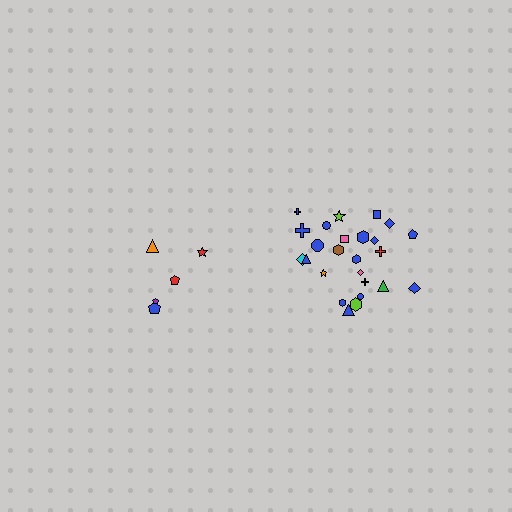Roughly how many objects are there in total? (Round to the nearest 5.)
Roughly 30 objects in total.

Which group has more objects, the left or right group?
The right group.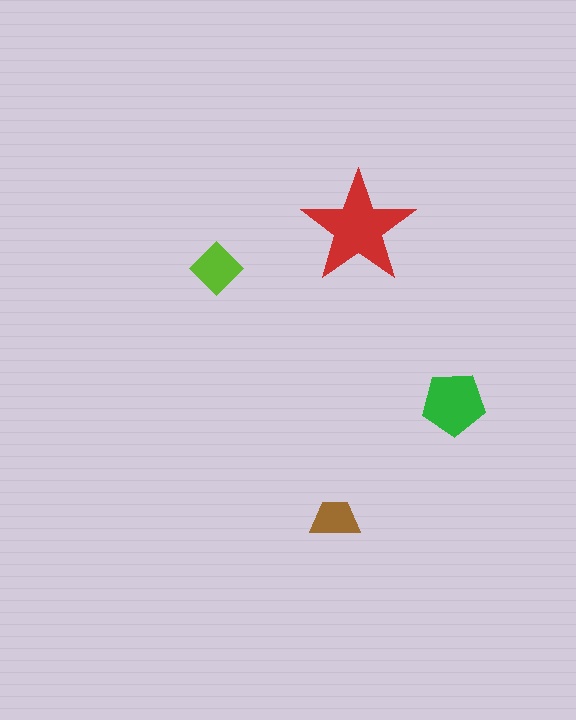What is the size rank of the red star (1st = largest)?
1st.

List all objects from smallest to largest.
The brown trapezoid, the lime diamond, the green pentagon, the red star.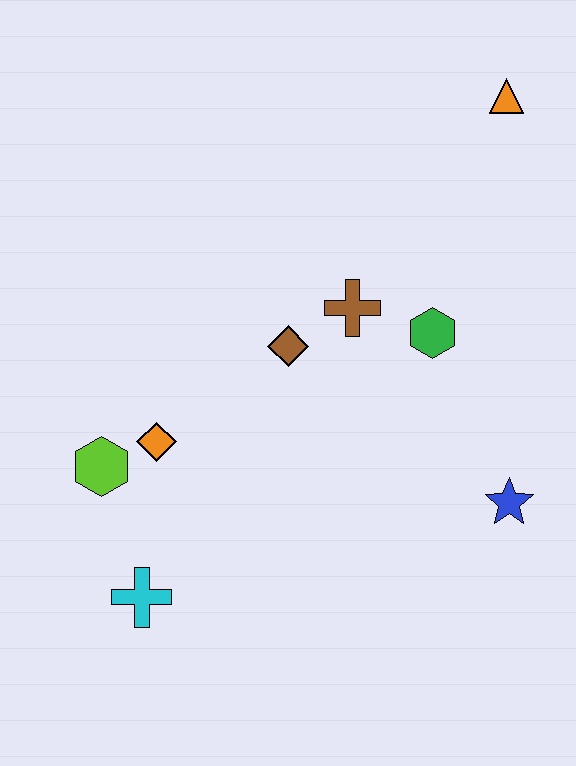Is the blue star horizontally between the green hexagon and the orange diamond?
No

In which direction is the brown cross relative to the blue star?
The brown cross is above the blue star.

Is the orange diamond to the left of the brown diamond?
Yes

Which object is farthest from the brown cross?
The cyan cross is farthest from the brown cross.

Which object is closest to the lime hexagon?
The orange diamond is closest to the lime hexagon.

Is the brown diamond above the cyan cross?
Yes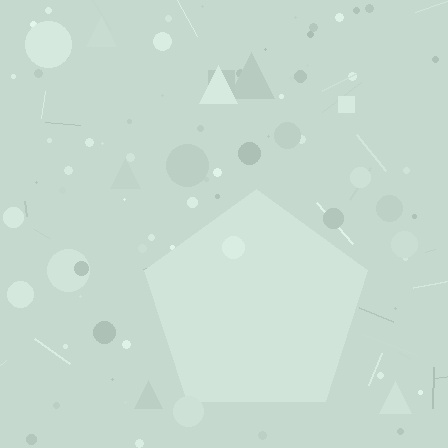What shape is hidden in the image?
A pentagon is hidden in the image.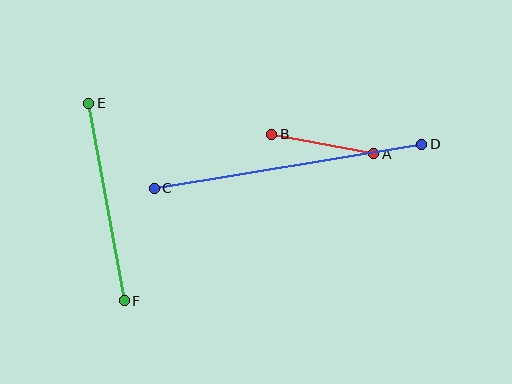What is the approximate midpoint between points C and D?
The midpoint is at approximately (288, 166) pixels.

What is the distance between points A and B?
The distance is approximately 104 pixels.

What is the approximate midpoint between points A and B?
The midpoint is at approximately (323, 144) pixels.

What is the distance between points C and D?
The distance is approximately 271 pixels.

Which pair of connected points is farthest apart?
Points C and D are farthest apart.